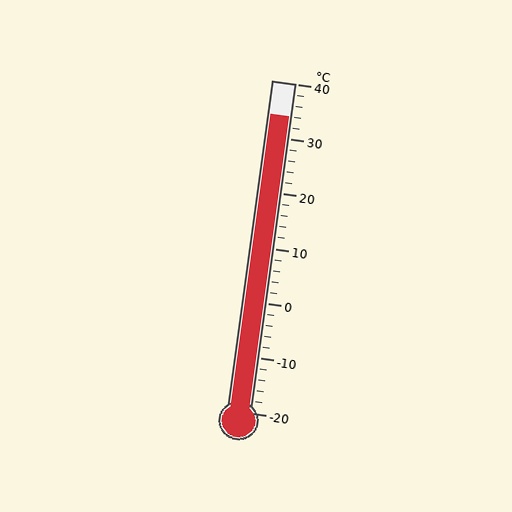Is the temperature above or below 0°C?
The temperature is above 0°C.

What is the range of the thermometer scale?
The thermometer scale ranges from -20°C to 40°C.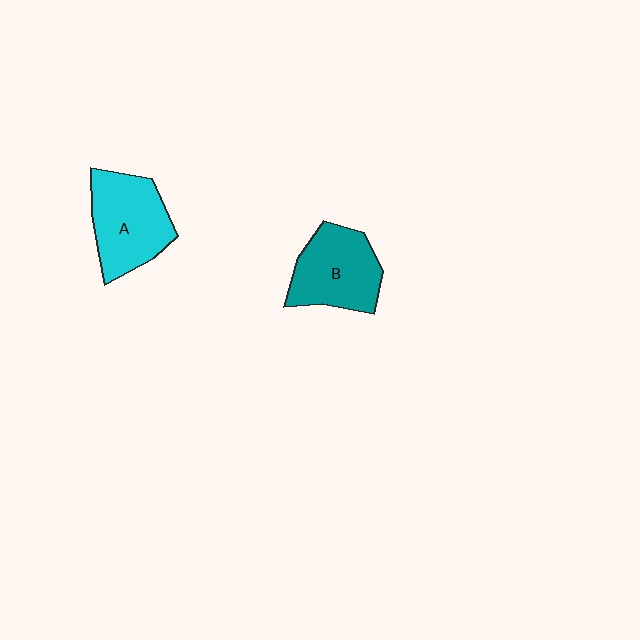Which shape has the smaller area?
Shape B (teal).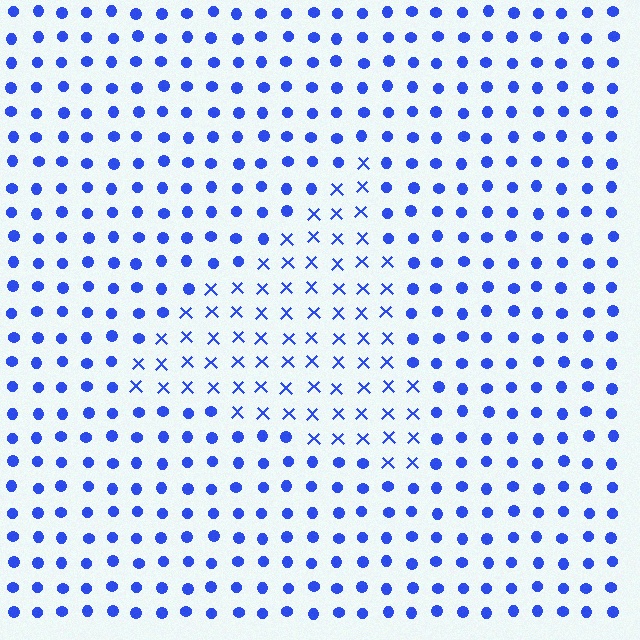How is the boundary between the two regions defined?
The boundary is defined by a change in element shape: X marks inside vs. circles outside. All elements share the same color and spacing.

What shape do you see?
I see a triangle.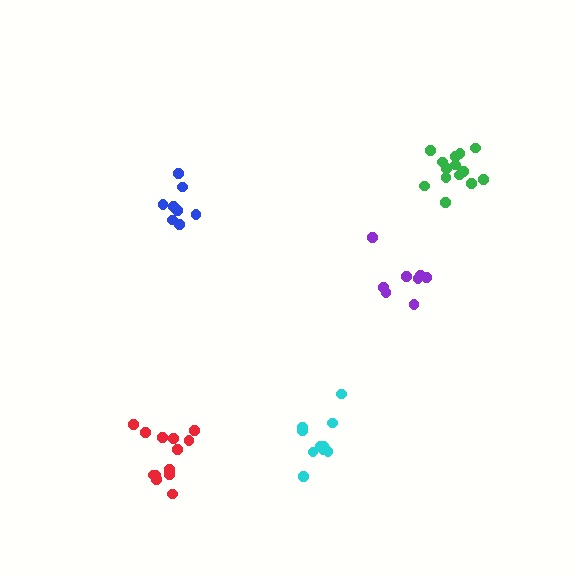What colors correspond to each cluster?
The clusters are colored: blue, purple, red, green, cyan.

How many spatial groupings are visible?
There are 5 spatial groupings.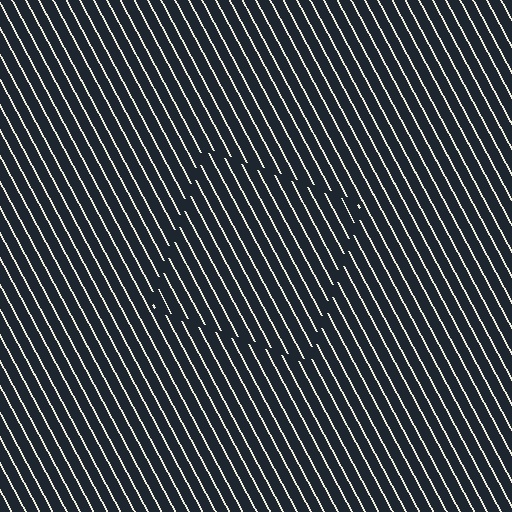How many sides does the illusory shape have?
4 sides — the line-ends trace a square.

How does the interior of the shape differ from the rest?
The interior of the shape contains the same grating, shifted by half a period — the contour is defined by the phase discontinuity where line-ends from the inner and outer gratings abut.